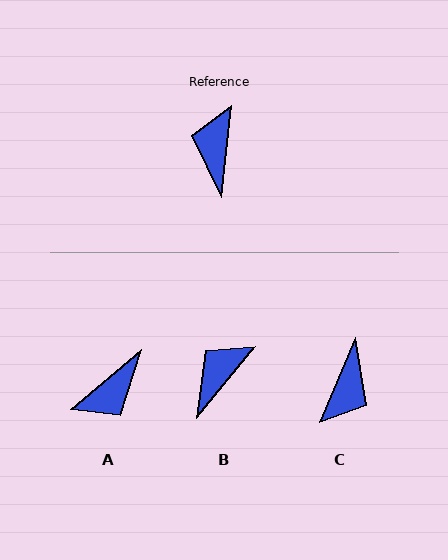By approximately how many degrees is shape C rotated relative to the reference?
Approximately 163 degrees counter-clockwise.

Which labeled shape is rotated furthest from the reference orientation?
C, about 163 degrees away.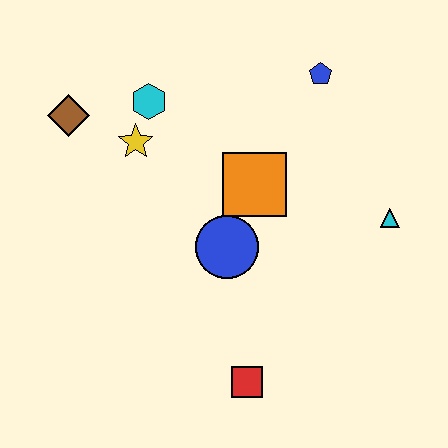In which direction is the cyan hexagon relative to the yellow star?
The cyan hexagon is above the yellow star.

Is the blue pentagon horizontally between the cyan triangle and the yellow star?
Yes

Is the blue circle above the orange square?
No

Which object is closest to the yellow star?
The cyan hexagon is closest to the yellow star.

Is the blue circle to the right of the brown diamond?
Yes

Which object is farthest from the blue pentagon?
The red square is farthest from the blue pentagon.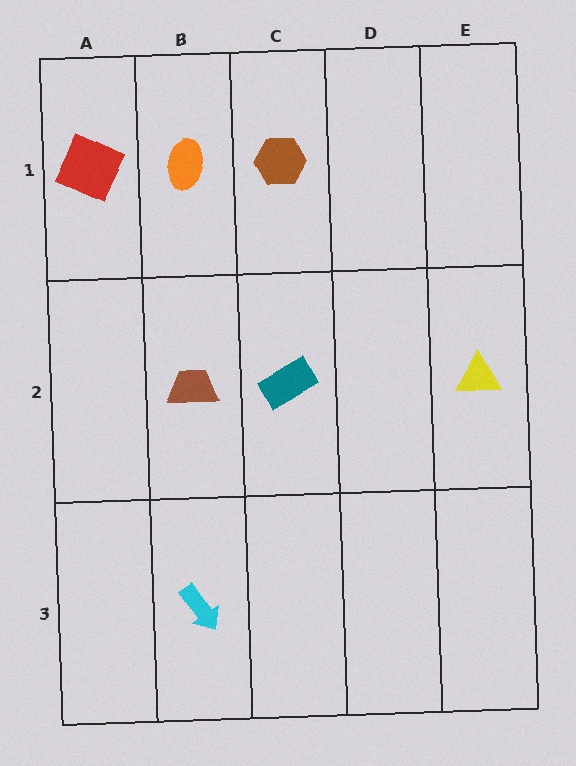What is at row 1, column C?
A brown hexagon.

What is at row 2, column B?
A brown trapezoid.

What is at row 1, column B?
An orange ellipse.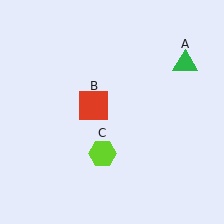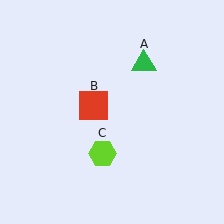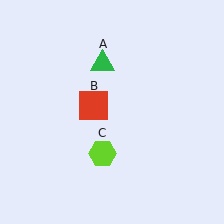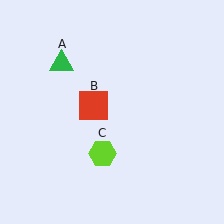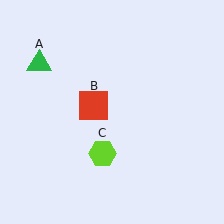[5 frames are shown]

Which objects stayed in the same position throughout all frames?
Red square (object B) and lime hexagon (object C) remained stationary.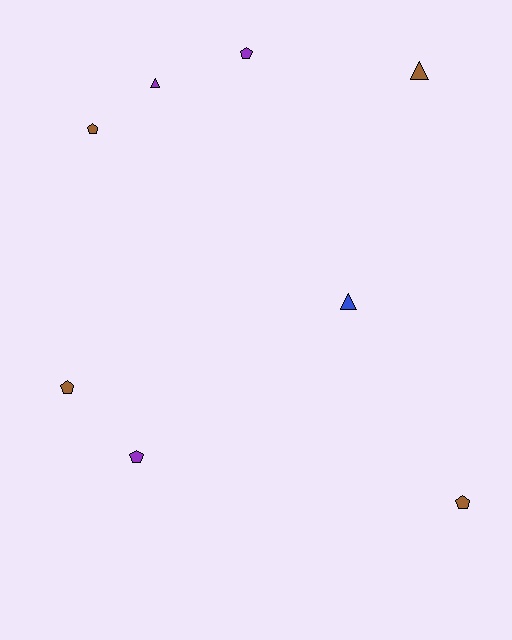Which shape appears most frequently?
Pentagon, with 5 objects.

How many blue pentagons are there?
There are no blue pentagons.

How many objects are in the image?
There are 8 objects.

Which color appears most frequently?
Brown, with 4 objects.